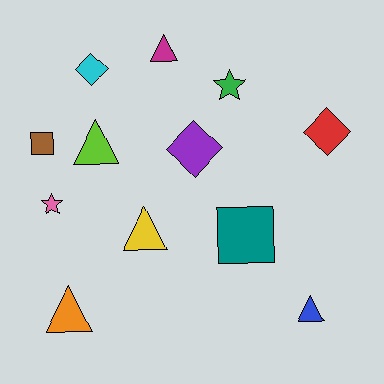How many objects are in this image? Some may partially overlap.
There are 12 objects.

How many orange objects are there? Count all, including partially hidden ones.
There is 1 orange object.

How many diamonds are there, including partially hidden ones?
There are 3 diamonds.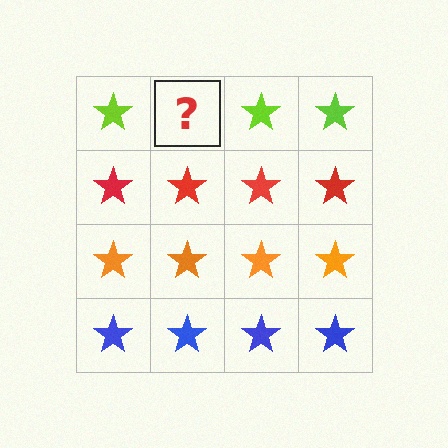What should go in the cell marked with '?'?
The missing cell should contain a lime star.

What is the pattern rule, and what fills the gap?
The rule is that each row has a consistent color. The gap should be filled with a lime star.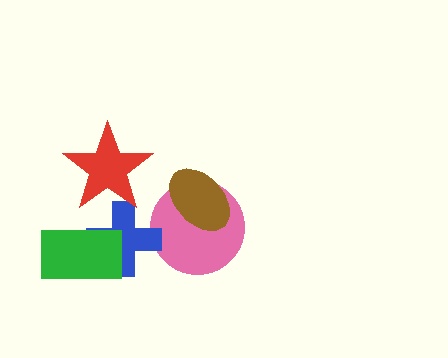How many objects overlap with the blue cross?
3 objects overlap with the blue cross.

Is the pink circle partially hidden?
Yes, it is partially covered by another shape.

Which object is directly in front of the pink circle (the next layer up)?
The blue cross is directly in front of the pink circle.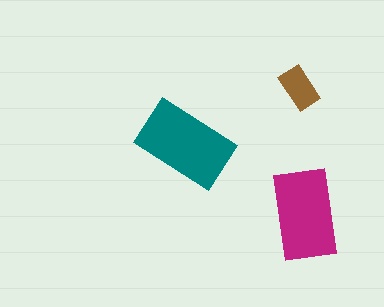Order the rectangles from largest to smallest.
the teal one, the magenta one, the brown one.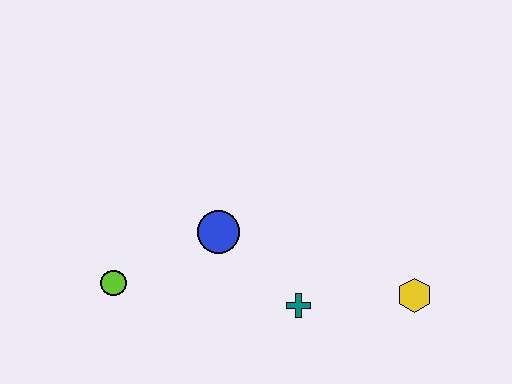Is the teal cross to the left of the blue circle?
No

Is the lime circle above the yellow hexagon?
Yes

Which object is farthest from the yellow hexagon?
The lime circle is farthest from the yellow hexagon.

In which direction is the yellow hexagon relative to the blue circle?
The yellow hexagon is to the right of the blue circle.